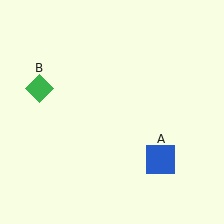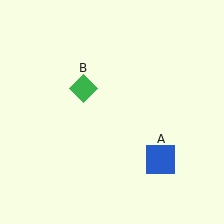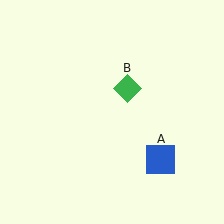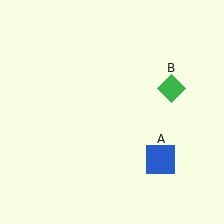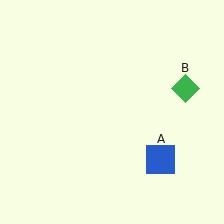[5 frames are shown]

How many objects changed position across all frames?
1 object changed position: green diamond (object B).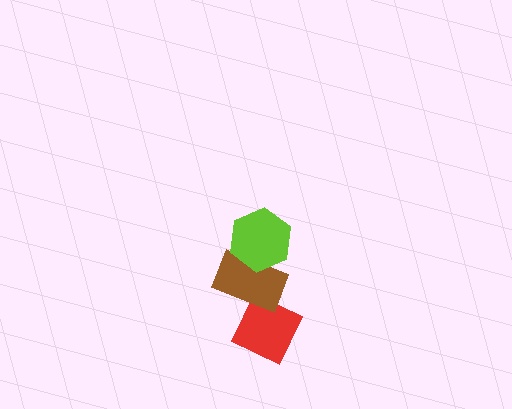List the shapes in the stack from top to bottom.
From top to bottom: the lime hexagon, the brown rectangle, the red diamond.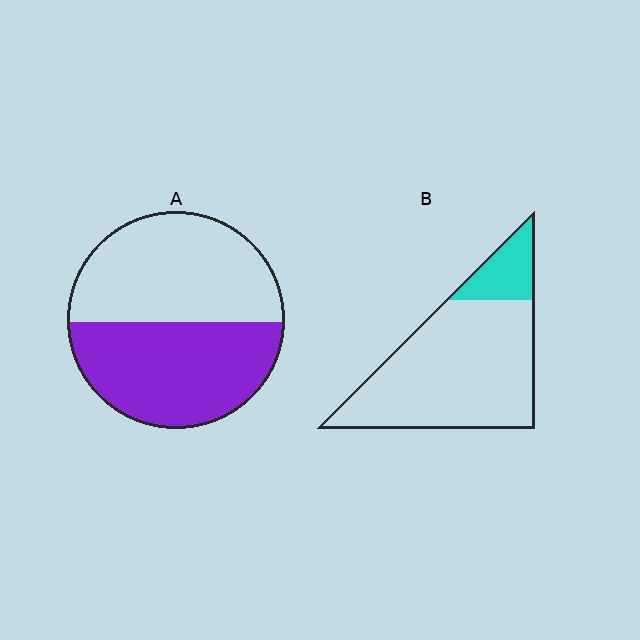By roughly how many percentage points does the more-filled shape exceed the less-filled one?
By roughly 30 percentage points (A over B).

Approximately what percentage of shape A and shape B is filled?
A is approximately 50% and B is approximately 15%.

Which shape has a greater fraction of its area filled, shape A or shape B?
Shape A.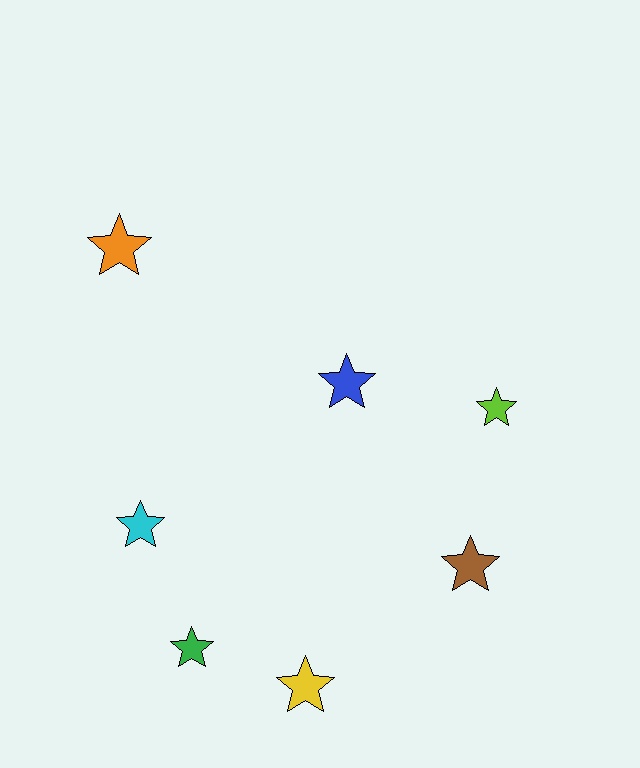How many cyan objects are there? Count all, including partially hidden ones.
There is 1 cyan object.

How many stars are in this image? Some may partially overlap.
There are 7 stars.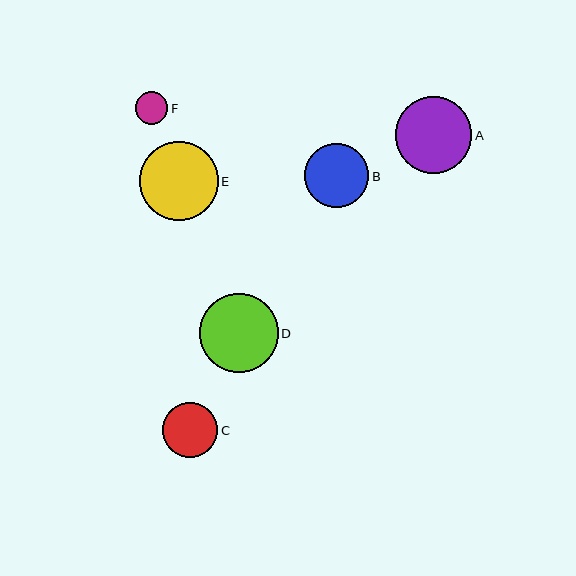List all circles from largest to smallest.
From largest to smallest: E, D, A, B, C, F.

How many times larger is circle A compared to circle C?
Circle A is approximately 1.4 times the size of circle C.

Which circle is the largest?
Circle E is the largest with a size of approximately 79 pixels.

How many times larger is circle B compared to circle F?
Circle B is approximately 2.0 times the size of circle F.